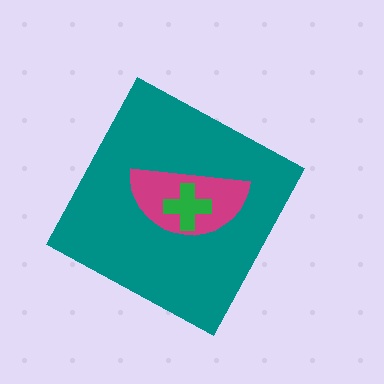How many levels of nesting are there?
3.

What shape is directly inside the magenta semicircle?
The green cross.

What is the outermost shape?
The teal diamond.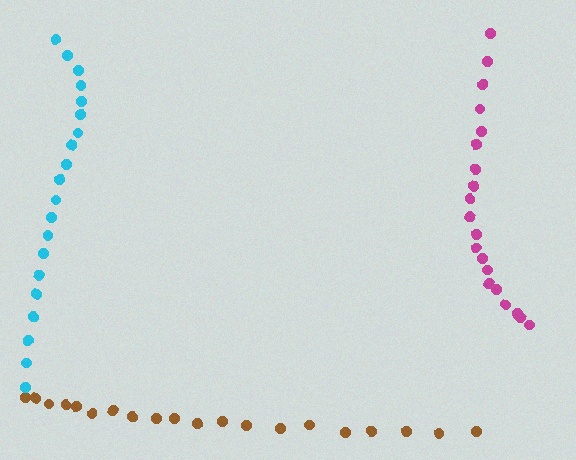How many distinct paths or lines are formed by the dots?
There are 3 distinct paths.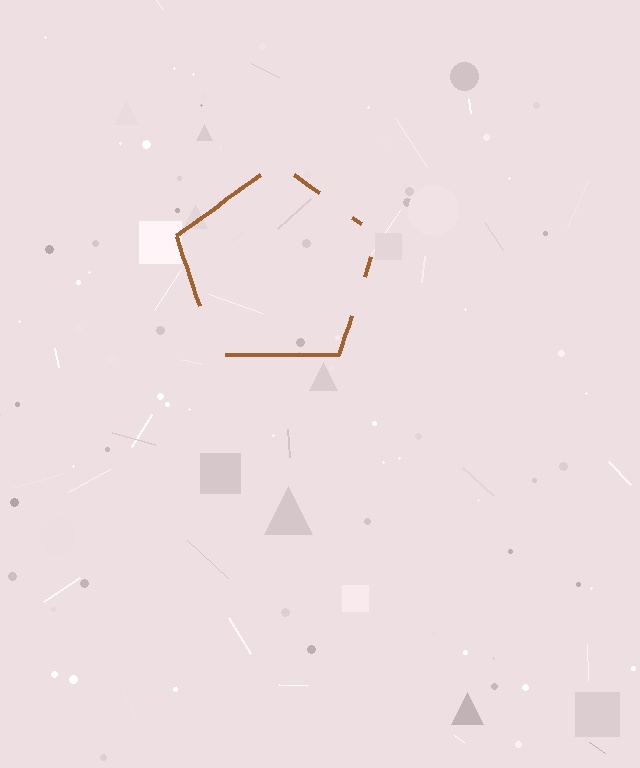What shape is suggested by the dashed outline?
The dashed outline suggests a pentagon.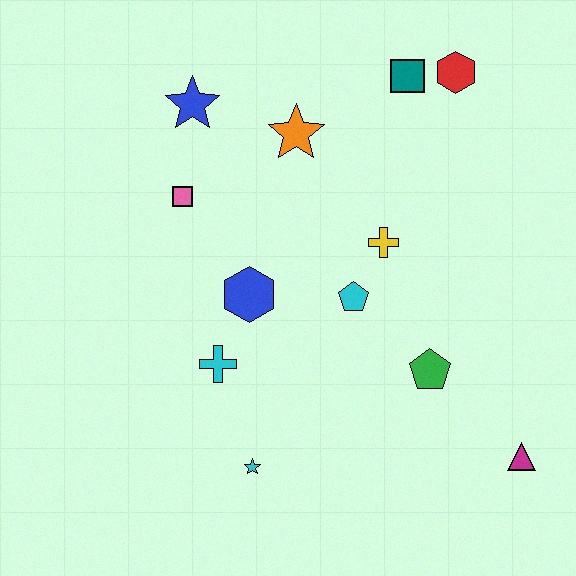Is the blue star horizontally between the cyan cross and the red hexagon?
No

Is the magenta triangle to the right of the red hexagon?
Yes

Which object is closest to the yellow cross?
The cyan pentagon is closest to the yellow cross.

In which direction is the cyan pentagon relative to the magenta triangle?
The cyan pentagon is to the left of the magenta triangle.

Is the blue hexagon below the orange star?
Yes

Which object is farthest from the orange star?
The magenta triangle is farthest from the orange star.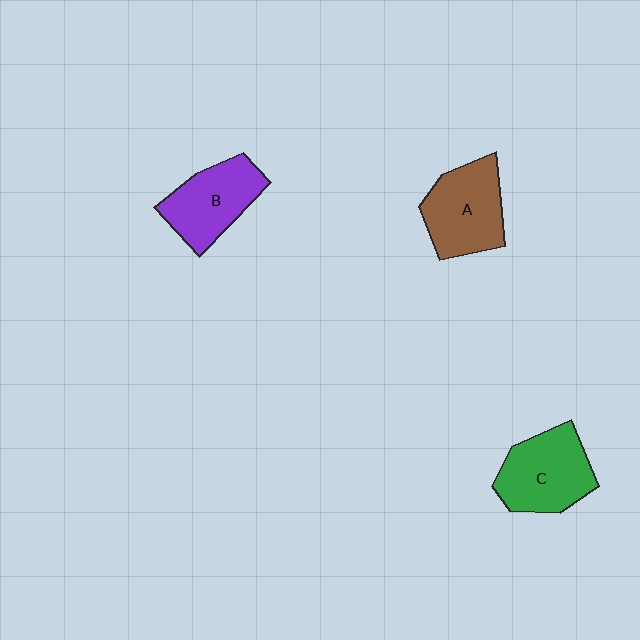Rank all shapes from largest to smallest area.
From largest to smallest: C (green), A (brown), B (purple).